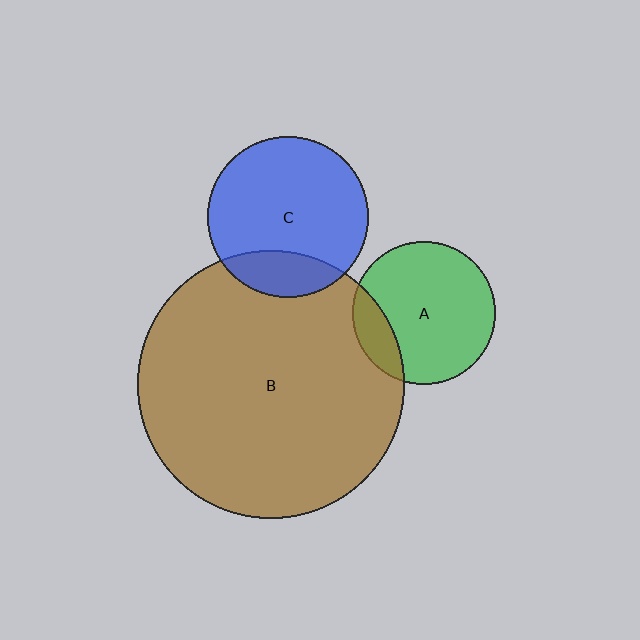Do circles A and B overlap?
Yes.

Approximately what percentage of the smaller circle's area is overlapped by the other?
Approximately 15%.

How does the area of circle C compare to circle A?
Approximately 1.3 times.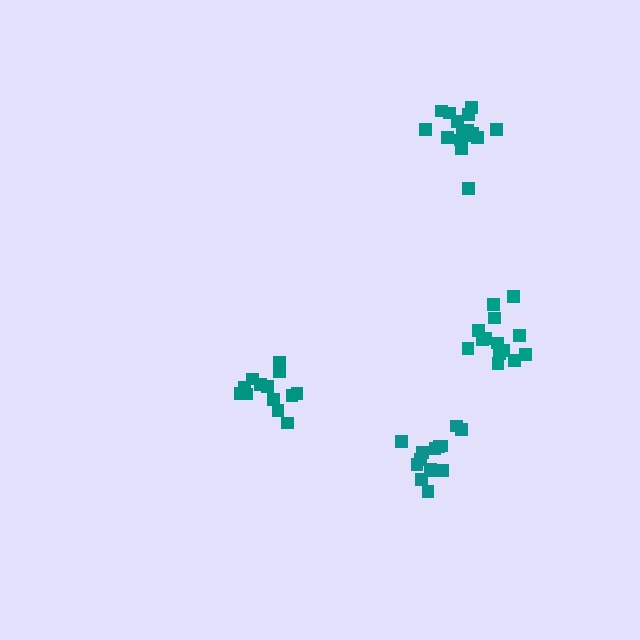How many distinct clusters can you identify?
There are 4 distinct clusters.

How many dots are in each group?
Group 1: 16 dots, Group 2: 14 dots, Group 3: 13 dots, Group 4: 14 dots (57 total).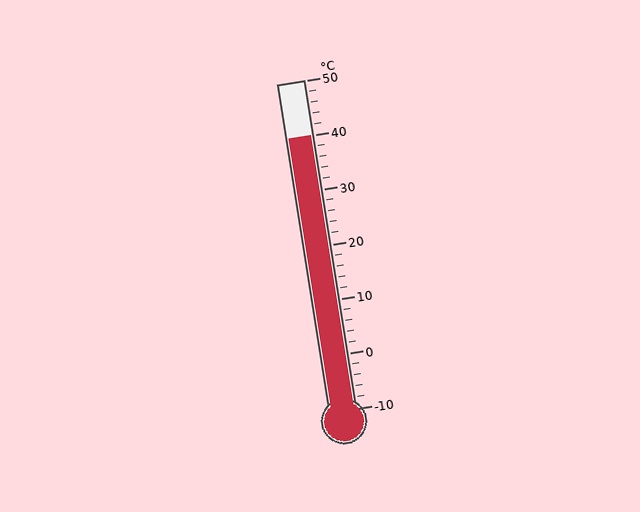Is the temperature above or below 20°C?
The temperature is above 20°C.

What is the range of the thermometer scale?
The thermometer scale ranges from -10°C to 50°C.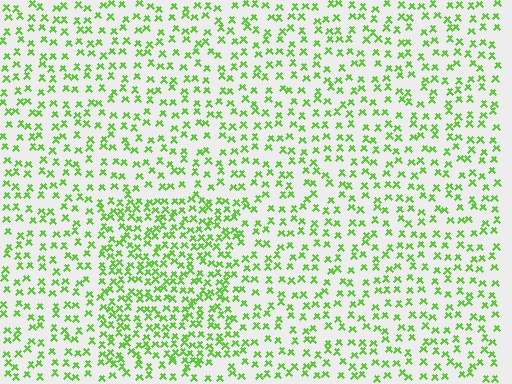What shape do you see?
I see a rectangle.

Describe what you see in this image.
The image contains small lime elements arranged at two different densities. A rectangle-shaped region is visible where the elements are more densely packed than the surrounding area.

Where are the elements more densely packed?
The elements are more densely packed inside the rectangle boundary.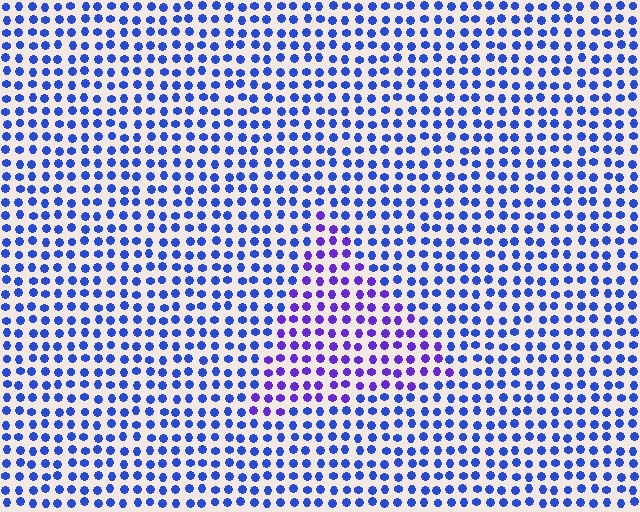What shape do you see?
I see a triangle.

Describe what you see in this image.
The image is filled with small blue elements in a uniform arrangement. A triangle-shaped region is visible where the elements are tinted to a slightly different hue, forming a subtle color boundary.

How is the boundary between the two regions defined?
The boundary is defined purely by a slight shift in hue (about 35 degrees). Spacing, size, and orientation are identical on both sides.